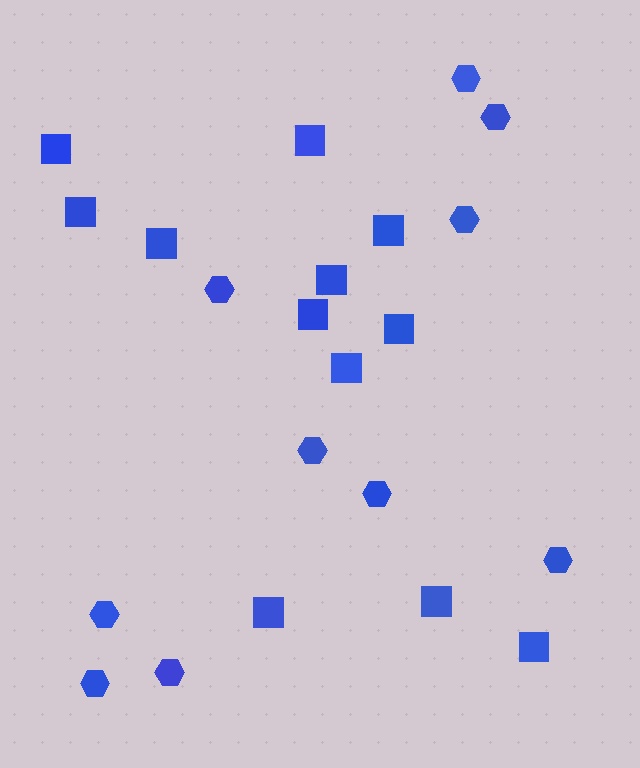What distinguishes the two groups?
There are 2 groups: one group of squares (12) and one group of hexagons (10).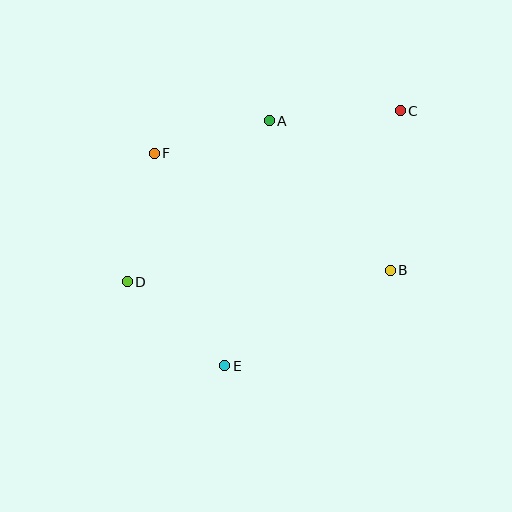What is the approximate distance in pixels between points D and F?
The distance between D and F is approximately 131 pixels.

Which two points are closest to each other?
Points A and F are closest to each other.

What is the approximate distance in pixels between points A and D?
The distance between A and D is approximately 215 pixels.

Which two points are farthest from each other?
Points C and D are farthest from each other.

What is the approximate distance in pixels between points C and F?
The distance between C and F is approximately 250 pixels.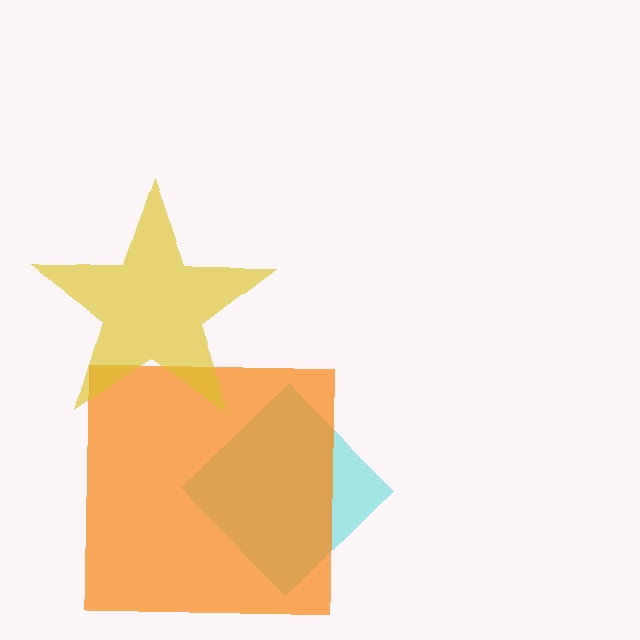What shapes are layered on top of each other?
The layered shapes are: a cyan diamond, an orange square, a yellow star.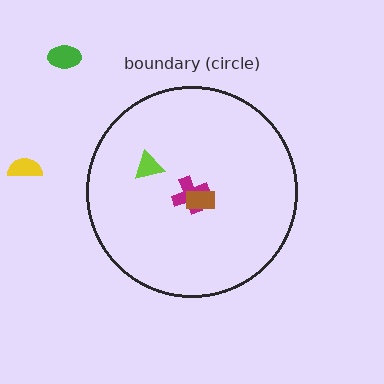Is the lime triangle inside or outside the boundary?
Inside.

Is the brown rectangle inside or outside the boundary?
Inside.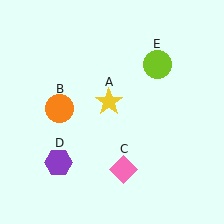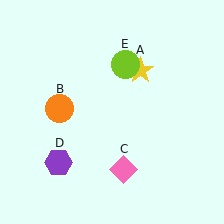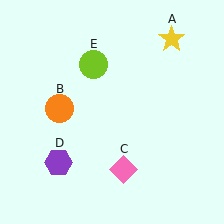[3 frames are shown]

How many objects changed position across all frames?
2 objects changed position: yellow star (object A), lime circle (object E).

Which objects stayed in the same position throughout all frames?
Orange circle (object B) and pink diamond (object C) and purple hexagon (object D) remained stationary.